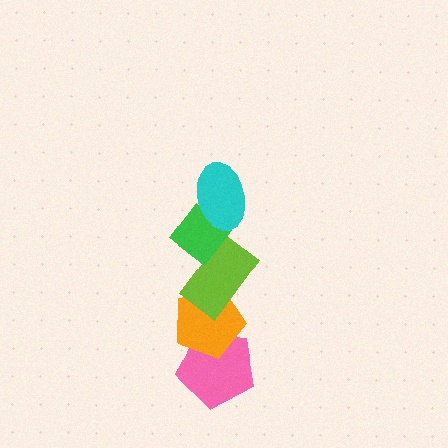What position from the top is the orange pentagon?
The orange pentagon is 4th from the top.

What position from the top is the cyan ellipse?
The cyan ellipse is 1st from the top.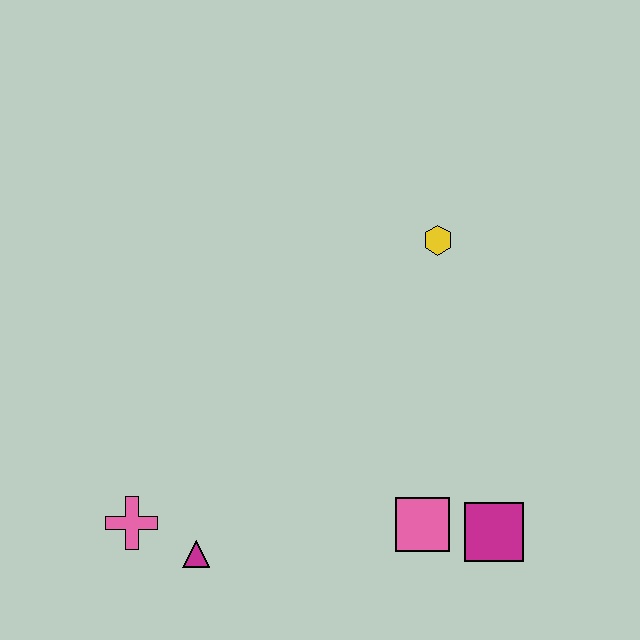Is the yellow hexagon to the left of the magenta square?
Yes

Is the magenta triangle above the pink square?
No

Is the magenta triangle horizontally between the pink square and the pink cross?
Yes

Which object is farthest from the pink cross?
The yellow hexagon is farthest from the pink cross.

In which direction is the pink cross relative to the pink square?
The pink cross is to the left of the pink square.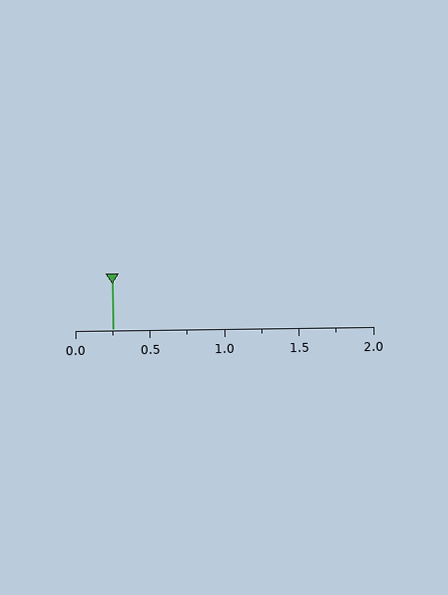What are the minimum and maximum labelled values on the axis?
The axis runs from 0.0 to 2.0.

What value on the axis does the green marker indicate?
The marker indicates approximately 0.25.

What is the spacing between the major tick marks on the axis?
The major ticks are spaced 0.5 apart.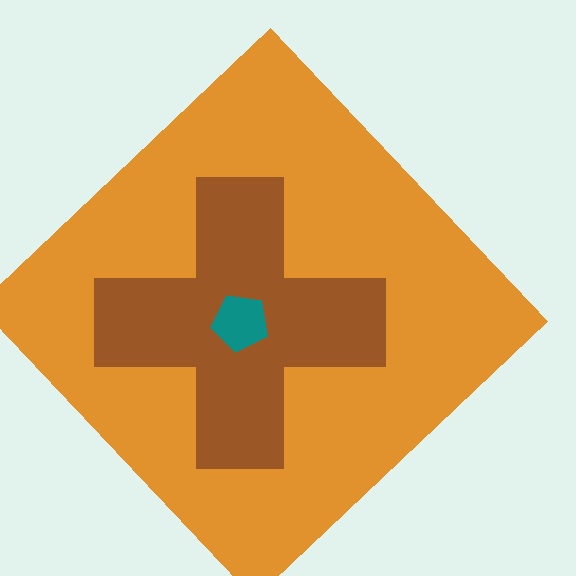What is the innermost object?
The teal pentagon.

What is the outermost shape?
The orange diamond.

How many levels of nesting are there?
3.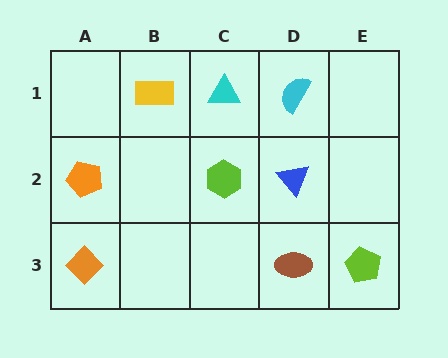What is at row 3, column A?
An orange diamond.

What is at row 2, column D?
A blue triangle.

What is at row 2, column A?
An orange pentagon.